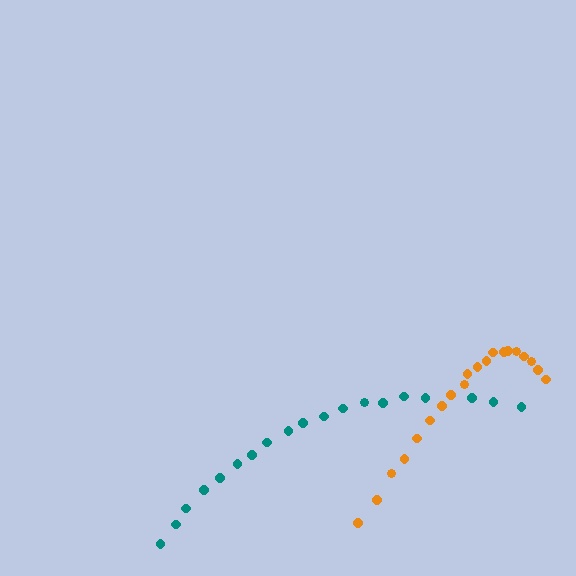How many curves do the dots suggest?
There are 2 distinct paths.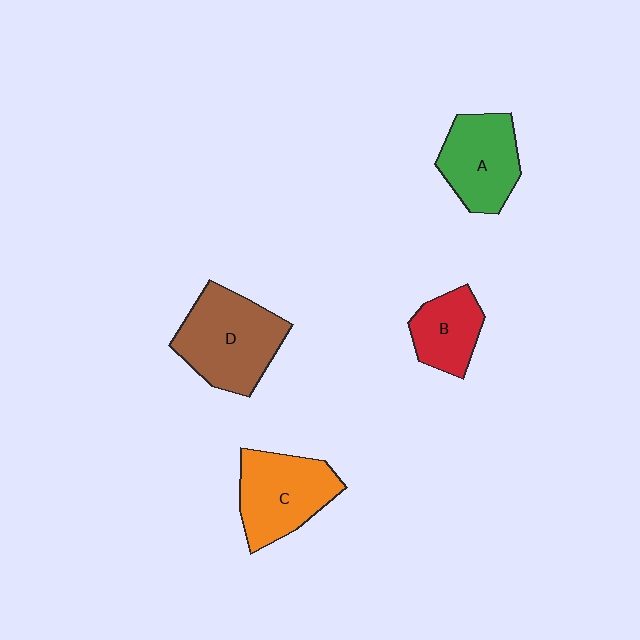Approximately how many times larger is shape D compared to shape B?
Approximately 1.8 times.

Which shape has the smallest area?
Shape B (red).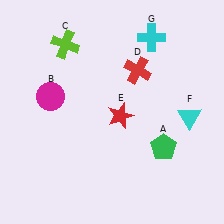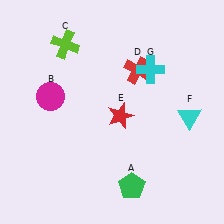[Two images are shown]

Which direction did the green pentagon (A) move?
The green pentagon (A) moved down.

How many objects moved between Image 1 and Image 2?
2 objects moved between the two images.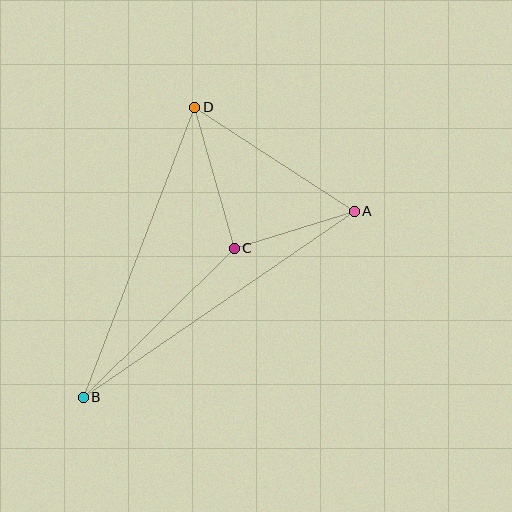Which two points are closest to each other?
Points A and C are closest to each other.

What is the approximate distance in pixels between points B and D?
The distance between B and D is approximately 311 pixels.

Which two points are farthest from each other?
Points A and B are farthest from each other.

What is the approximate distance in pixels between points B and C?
The distance between B and C is approximately 212 pixels.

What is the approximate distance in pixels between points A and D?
The distance between A and D is approximately 190 pixels.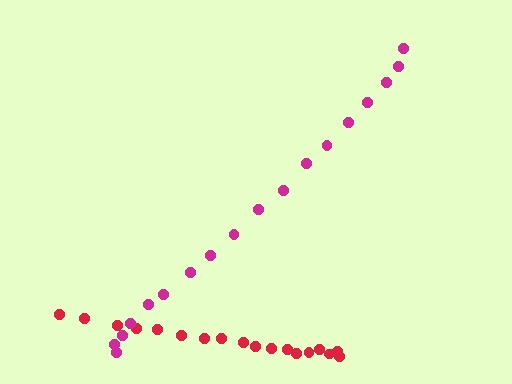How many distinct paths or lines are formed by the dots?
There are 2 distinct paths.